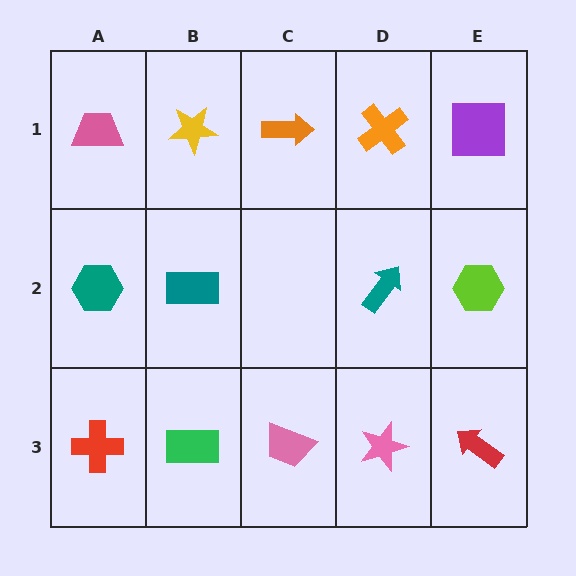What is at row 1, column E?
A purple square.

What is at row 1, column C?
An orange arrow.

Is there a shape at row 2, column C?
No, that cell is empty.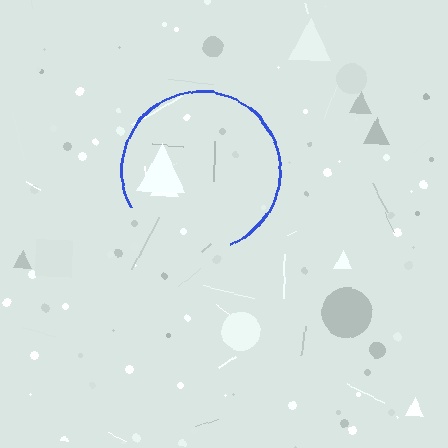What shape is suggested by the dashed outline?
The dashed outline suggests a circle.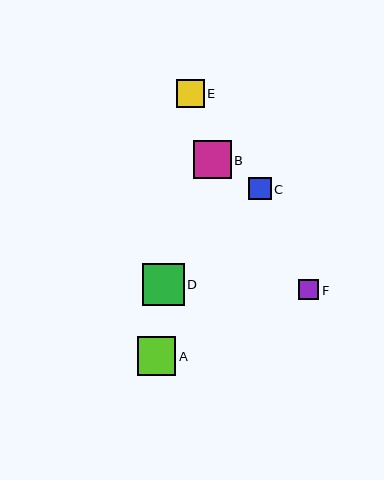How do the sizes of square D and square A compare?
Square D and square A are approximately the same size.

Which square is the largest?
Square D is the largest with a size of approximately 42 pixels.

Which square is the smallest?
Square F is the smallest with a size of approximately 20 pixels.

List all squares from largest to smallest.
From largest to smallest: D, A, B, E, C, F.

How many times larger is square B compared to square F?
Square B is approximately 1.9 times the size of square F.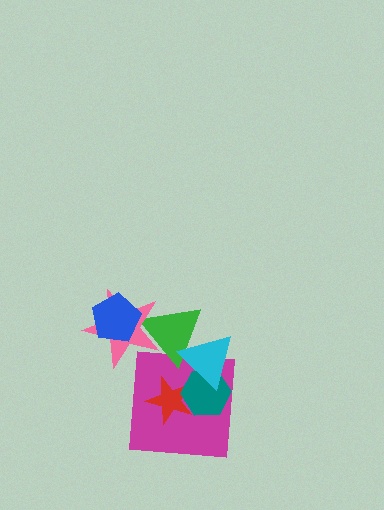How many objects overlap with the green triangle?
3 objects overlap with the green triangle.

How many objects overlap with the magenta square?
4 objects overlap with the magenta square.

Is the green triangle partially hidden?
Yes, it is partially covered by another shape.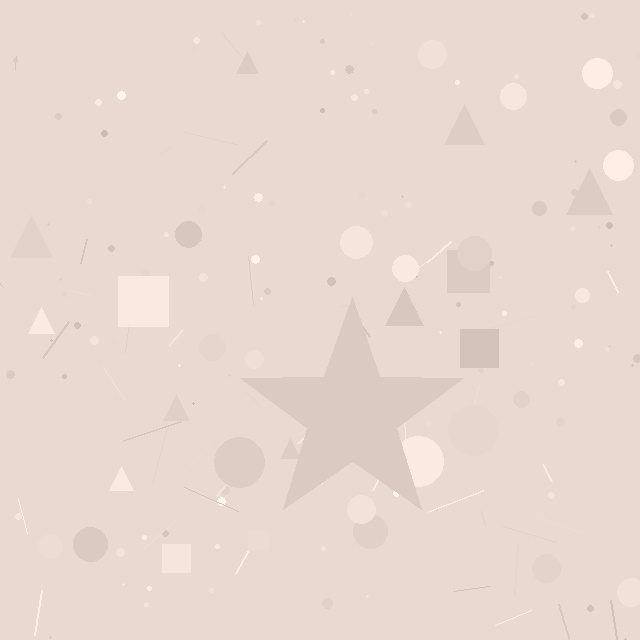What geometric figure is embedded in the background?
A star is embedded in the background.